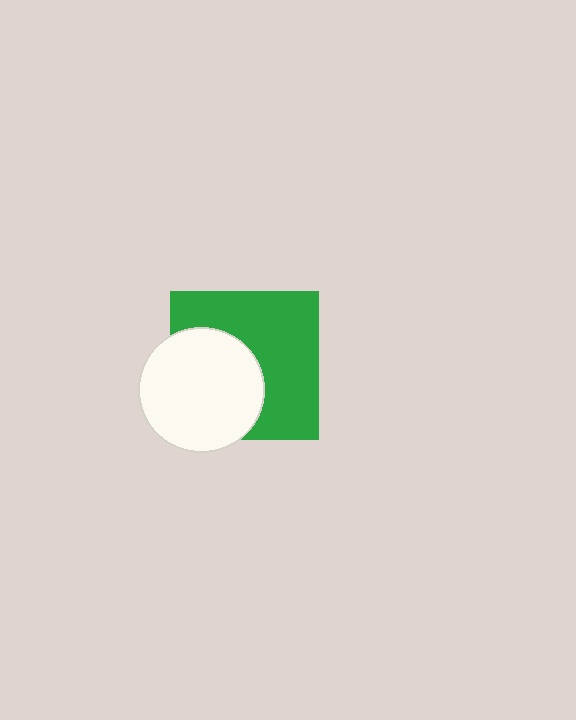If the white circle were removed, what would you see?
You would see the complete green square.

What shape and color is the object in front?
The object in front is a white circle.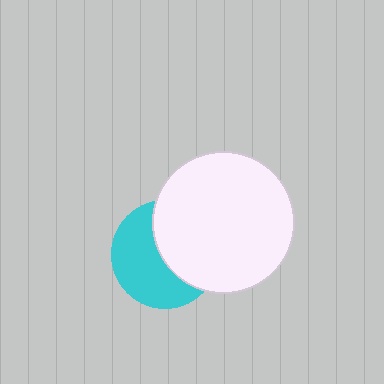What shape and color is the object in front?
The object in front is a white circle.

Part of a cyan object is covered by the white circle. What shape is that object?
It is a circle.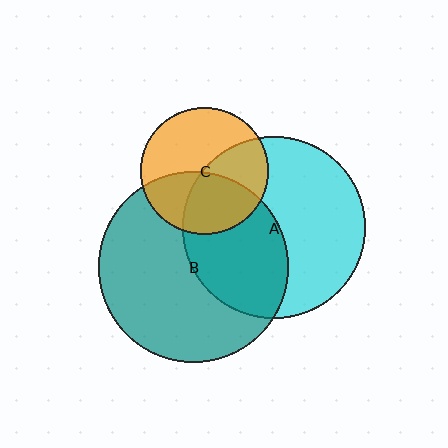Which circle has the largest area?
Circle B (teal).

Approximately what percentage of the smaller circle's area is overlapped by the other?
Approximately 40%.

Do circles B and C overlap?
Yes.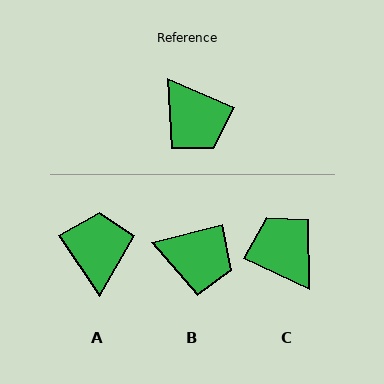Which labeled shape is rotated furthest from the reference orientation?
C, about 178 degrees away.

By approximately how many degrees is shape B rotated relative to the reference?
Approximately 38 degrees counter-clockwise.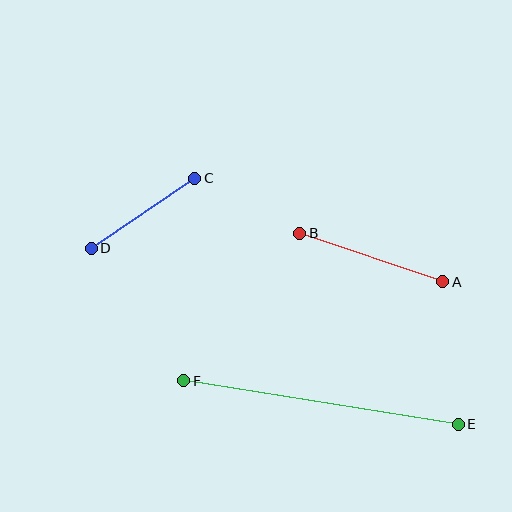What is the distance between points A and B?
The distance is approximately 151 pixels.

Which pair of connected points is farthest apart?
Points E and F are farthest apart.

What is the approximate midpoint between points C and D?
The midpoint is at approximately (143, 213) pixels.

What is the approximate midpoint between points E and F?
The midpoint is at approximately (321, 402) pixels.